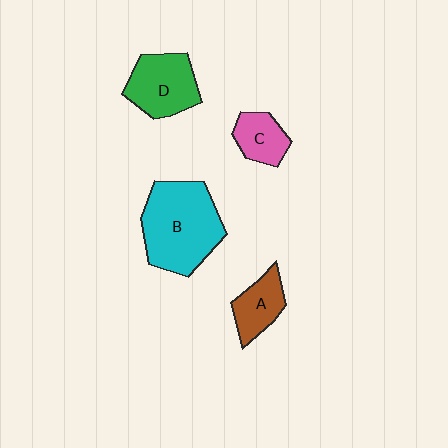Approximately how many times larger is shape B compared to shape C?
Approximately 2.7 times.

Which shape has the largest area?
Shape B (cyan).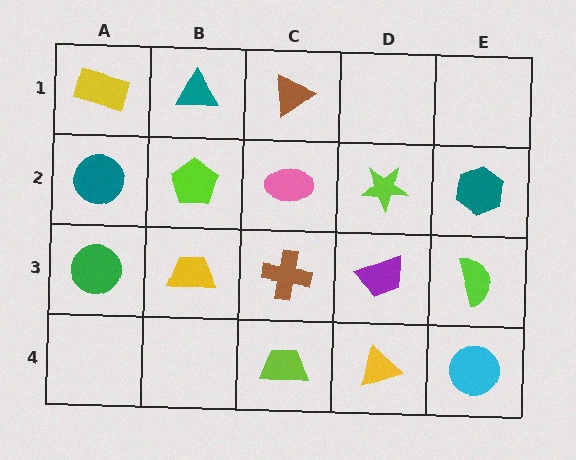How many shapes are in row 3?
5 shapes.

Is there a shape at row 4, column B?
No, that cell is empty.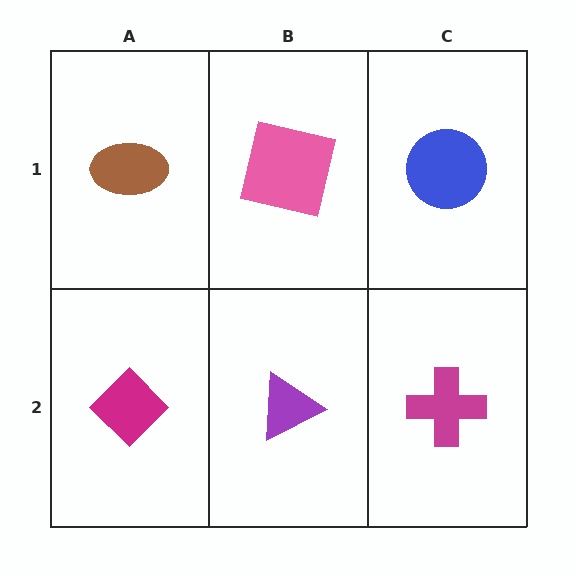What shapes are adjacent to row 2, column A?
A brown ellipse (row 1, column A), a purple triangle (row 2, column B).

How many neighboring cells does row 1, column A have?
2.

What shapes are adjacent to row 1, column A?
A magenta diamond (row 2, column A), a pink square (row 1, column B).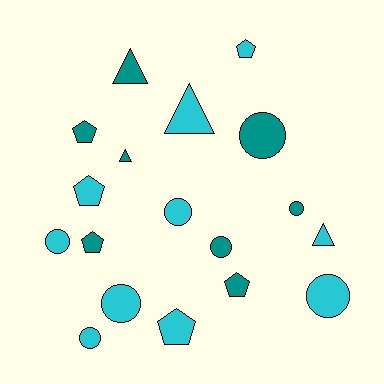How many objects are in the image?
There are 18 objects.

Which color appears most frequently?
Cyan, with 10 objects.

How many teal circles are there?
There are 3 teal circles.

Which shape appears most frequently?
Circle, with 8 objects.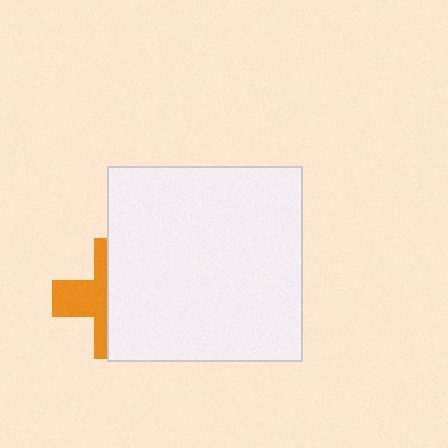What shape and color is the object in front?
The object in front is a white square.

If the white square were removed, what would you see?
You would see the complete orange cross.